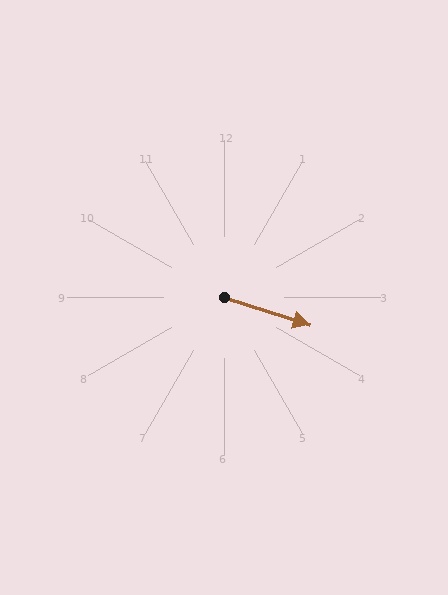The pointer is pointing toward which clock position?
Roughly 4 o'clock.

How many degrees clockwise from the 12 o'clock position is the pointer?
Approximately 108 degrees.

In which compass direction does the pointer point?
East.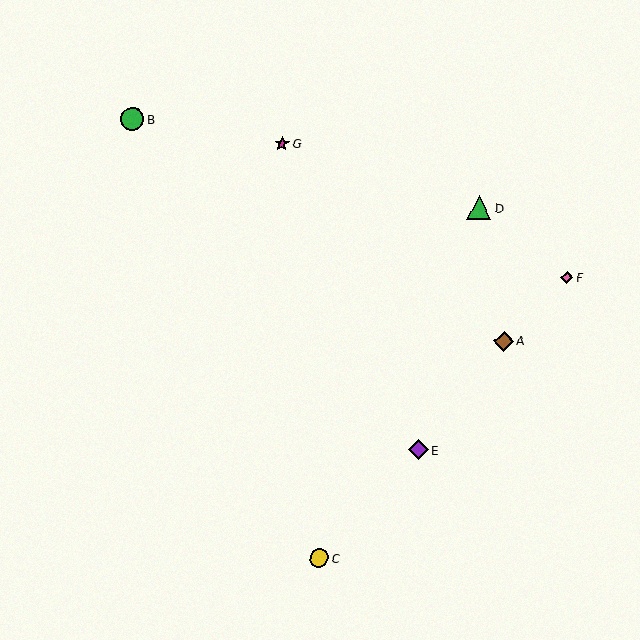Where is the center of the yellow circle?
The center of the yellow circle is at (319, 558).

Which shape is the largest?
The green triangle (labeled D) is the largest.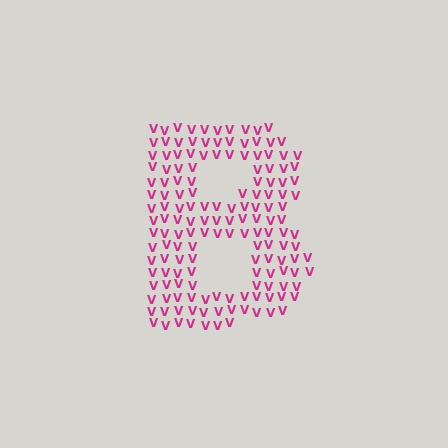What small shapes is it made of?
It is made of small letter V's.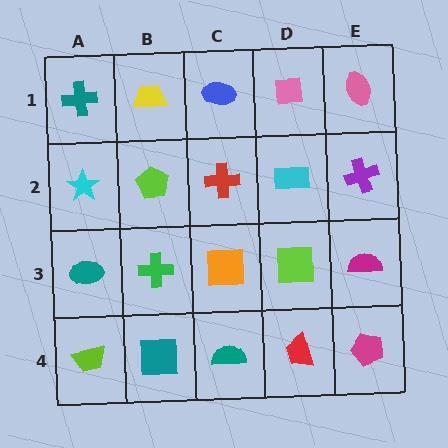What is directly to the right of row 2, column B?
A red cross.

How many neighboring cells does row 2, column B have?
4.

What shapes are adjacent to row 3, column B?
A lime pentagon (row 2, column B), a teal square (row 4, column B), a teal ellipse (row 3, column A), an orange square (row 3, column C).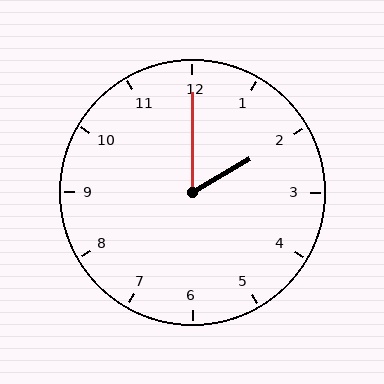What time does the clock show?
2:00.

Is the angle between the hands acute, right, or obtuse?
It is acute.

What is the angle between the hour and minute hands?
Approximately 60 degrees.